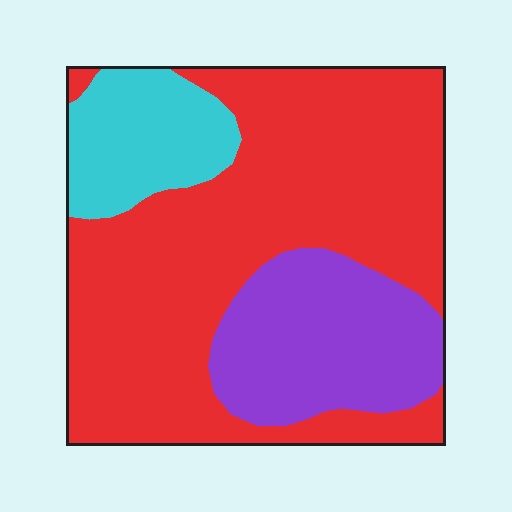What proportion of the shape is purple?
Purple takes up about one fifth (1/5) of the shape.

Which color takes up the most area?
Red, at roughly 65%.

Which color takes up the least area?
Cyan, at roughly 15%.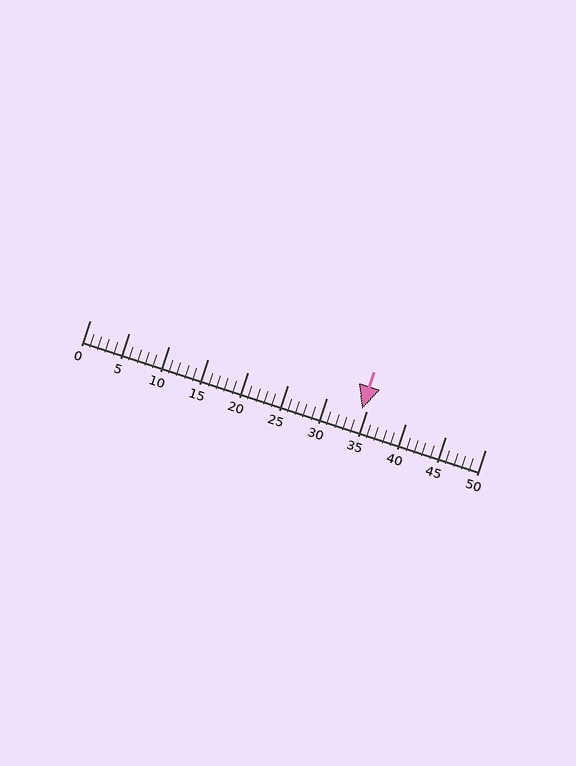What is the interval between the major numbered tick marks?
The major tick marks are spaced 5 units apart.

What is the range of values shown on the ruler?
The ruler shows values from 0 to 50.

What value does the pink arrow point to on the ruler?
The pink arrow points to approximately 34.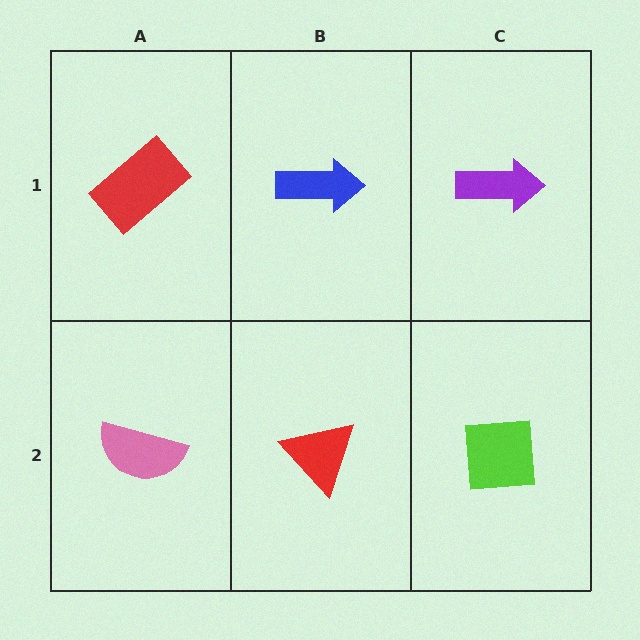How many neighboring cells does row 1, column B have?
3.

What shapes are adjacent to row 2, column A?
A red rectangle (row 1, column A), a red triangle (row 2, column B).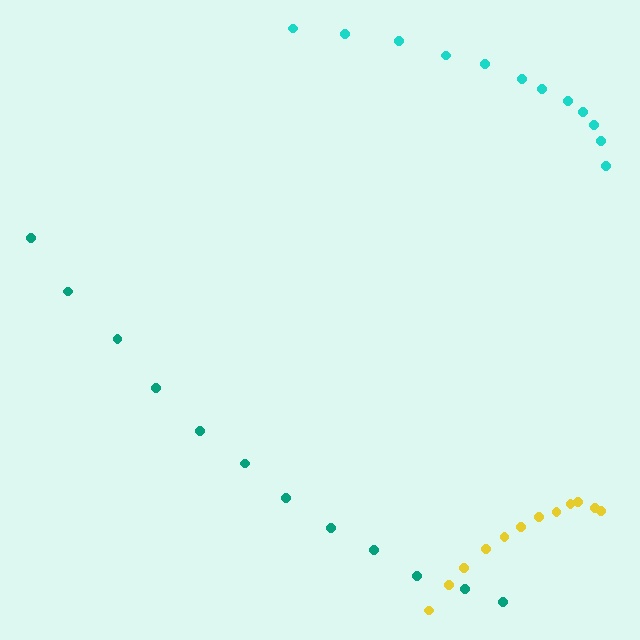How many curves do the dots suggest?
There are 3 distinct paths.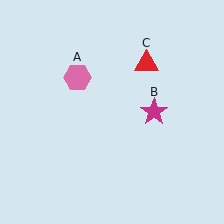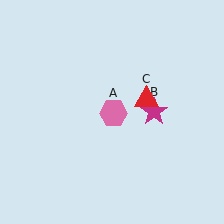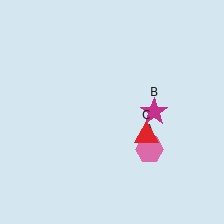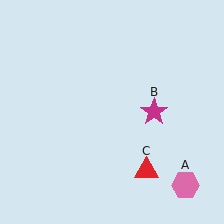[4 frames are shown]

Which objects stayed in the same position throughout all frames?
Magenta star (object B) remained stationary.